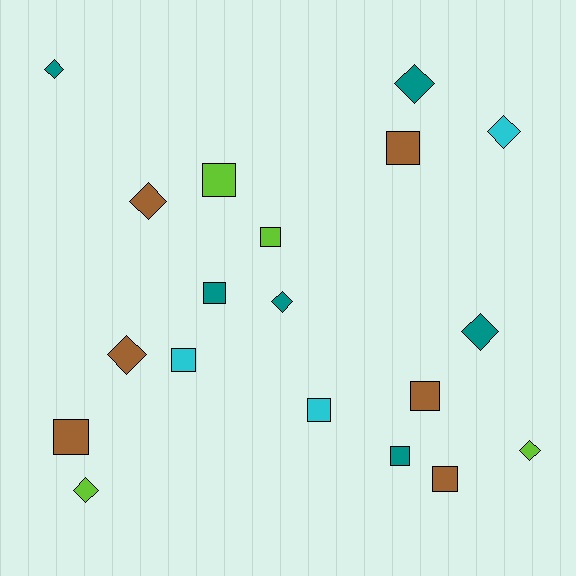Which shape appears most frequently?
Square, with 10 objects.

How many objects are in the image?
There are 19 objects.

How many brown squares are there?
There are 4 brown squares.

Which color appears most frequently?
Teal, with 6 objects.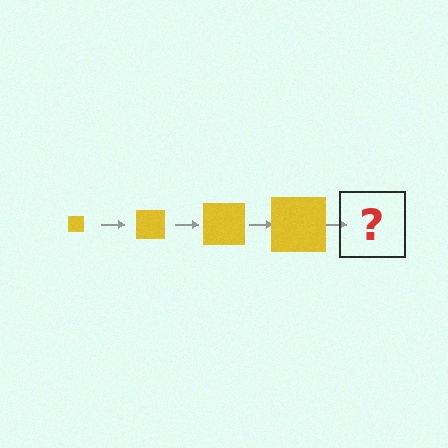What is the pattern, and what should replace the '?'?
The pattern is that the square gets progressively larger each step. The '?' should be a yellow square, larger than the previous one.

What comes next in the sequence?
The next element should be a yellow square, larger than the previous one.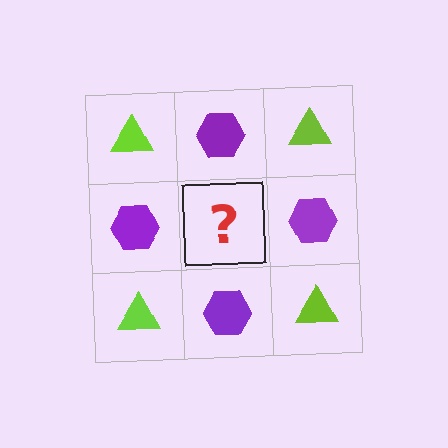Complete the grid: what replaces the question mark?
The question mark should be replaced with a lime triangle.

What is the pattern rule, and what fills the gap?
The rule is that it alternates lime triangle and purple hexagon in a checkerboard pattern. The gap should be filled with a lime triangle.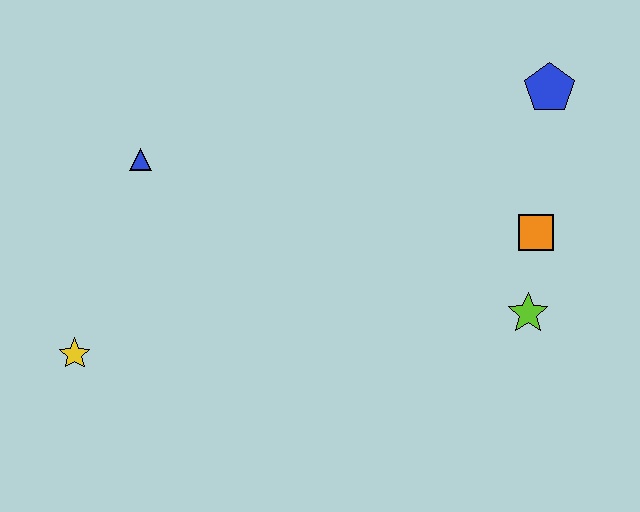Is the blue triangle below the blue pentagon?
Yes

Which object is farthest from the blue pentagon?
The yellow star is farthest from the blue pentagon.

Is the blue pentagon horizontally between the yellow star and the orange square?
No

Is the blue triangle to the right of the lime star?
No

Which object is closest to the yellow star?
The blue triangle is closest to the yellow star.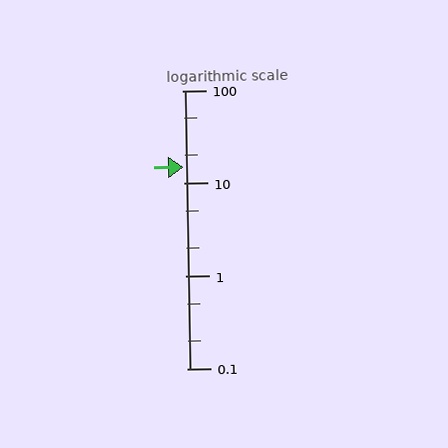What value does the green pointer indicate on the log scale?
The pointer indicates approximately 15.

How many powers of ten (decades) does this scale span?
The scale spans 3 decades, from 0.1 to 100.